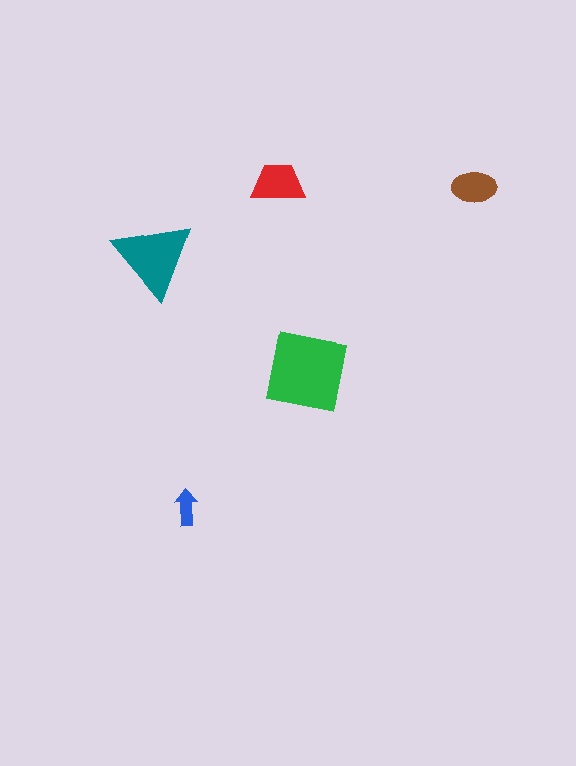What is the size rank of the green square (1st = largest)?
1st.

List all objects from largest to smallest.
The green square, the teal triangle, the red trapezoid, the brown ellipse, the blue arrow.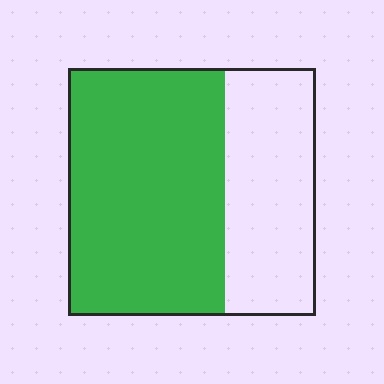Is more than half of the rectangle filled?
Yes.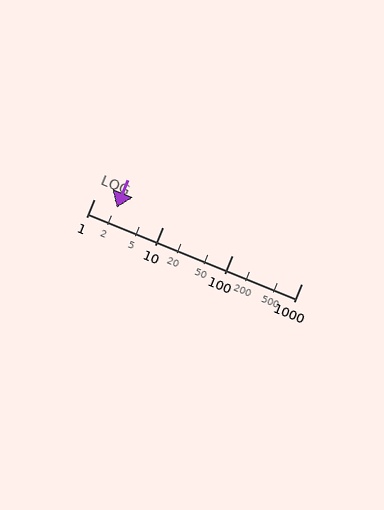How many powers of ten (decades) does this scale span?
The scale spans 3 decades, from 1 to 1000.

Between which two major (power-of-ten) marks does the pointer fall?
The pointer is between 1 and 10.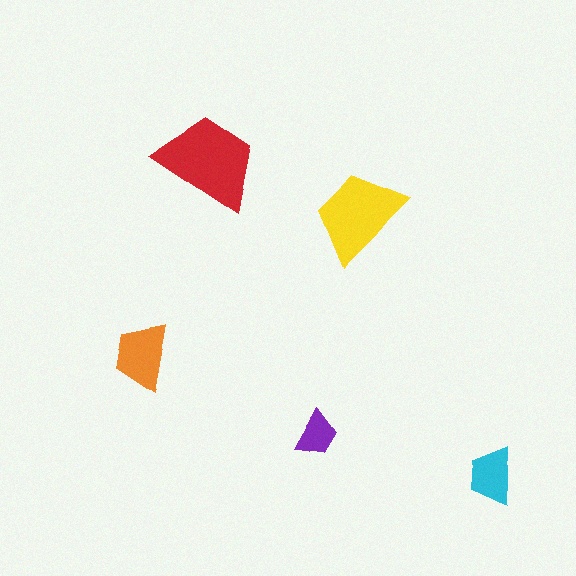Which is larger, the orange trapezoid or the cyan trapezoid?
The orange one.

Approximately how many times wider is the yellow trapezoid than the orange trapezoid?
About 1.5 times wider.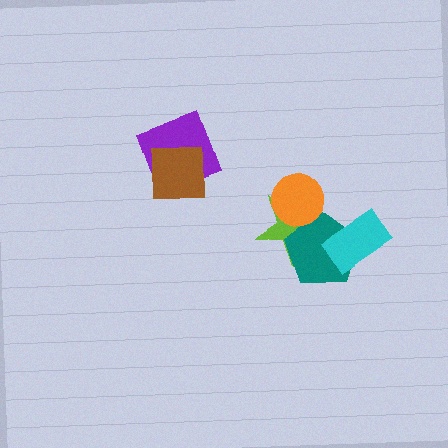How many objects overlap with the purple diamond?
1 object overlaps with the purple diamond.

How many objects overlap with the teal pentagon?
3 objects overlap with the teal pentagon.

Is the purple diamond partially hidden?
Yes, it is partially covered by another shape.